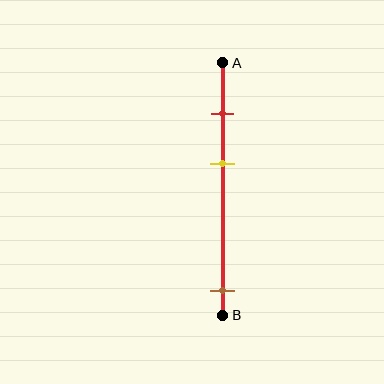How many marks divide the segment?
There are 3 marks dividing the segment.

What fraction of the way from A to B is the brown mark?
The brown mark is approximately 90% (0.9) of the way from A to B.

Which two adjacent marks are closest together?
The red and yellow marks are the closest adjacent pair.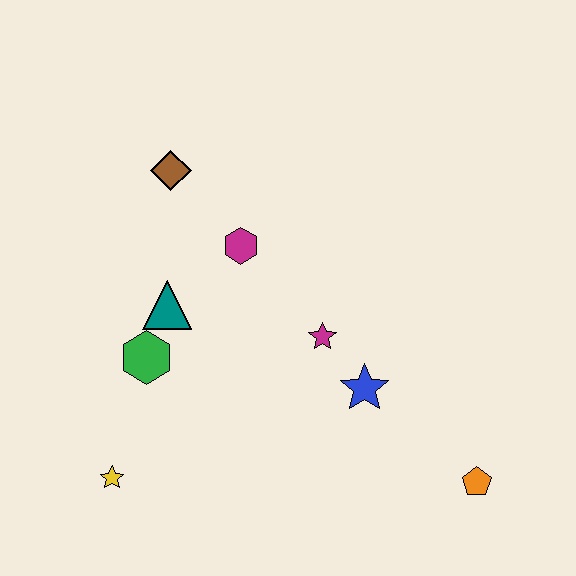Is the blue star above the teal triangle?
No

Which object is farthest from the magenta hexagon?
The orange pentagon is farthest from the magenta hexagon.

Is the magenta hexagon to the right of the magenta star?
No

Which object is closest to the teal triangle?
The green hexagon is closest to the teal triangle.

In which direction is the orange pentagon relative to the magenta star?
The orange pentagon is to the right of the magenta star.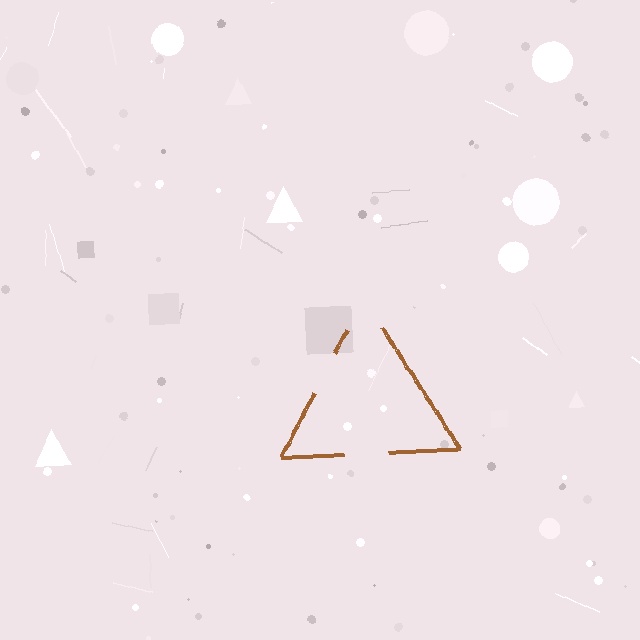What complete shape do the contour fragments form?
The contour fragments form a triangle.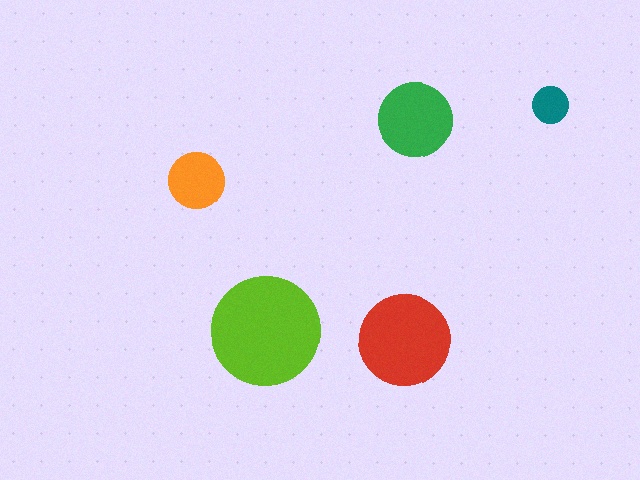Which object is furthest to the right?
The teal circle is rightmost.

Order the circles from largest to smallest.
the lime one, the red one, the green one, the orange one, the teal one.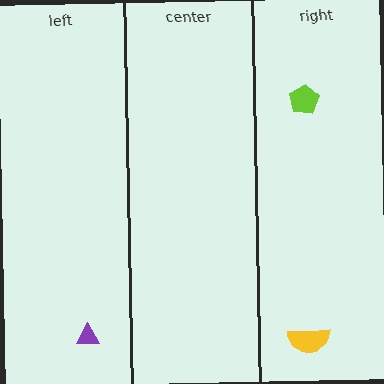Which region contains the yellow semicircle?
The right region.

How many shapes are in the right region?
2.